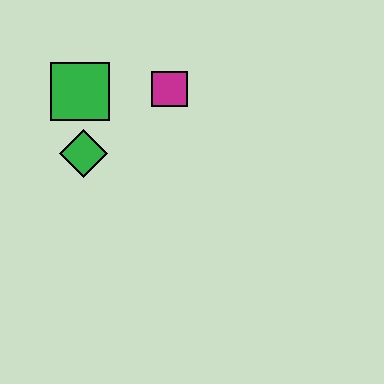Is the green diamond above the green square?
No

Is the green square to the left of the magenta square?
Yes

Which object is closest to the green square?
The green diamond is closest to the green square.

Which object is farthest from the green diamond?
The magenta square is farthest from the green diamond.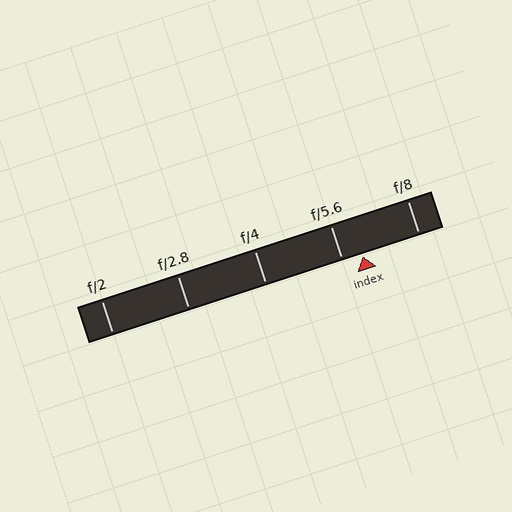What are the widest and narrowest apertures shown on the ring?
The widest aperture shown is f/2 and the narrowest is f/8.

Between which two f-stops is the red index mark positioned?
The index mark is between f/5.6 and f/8.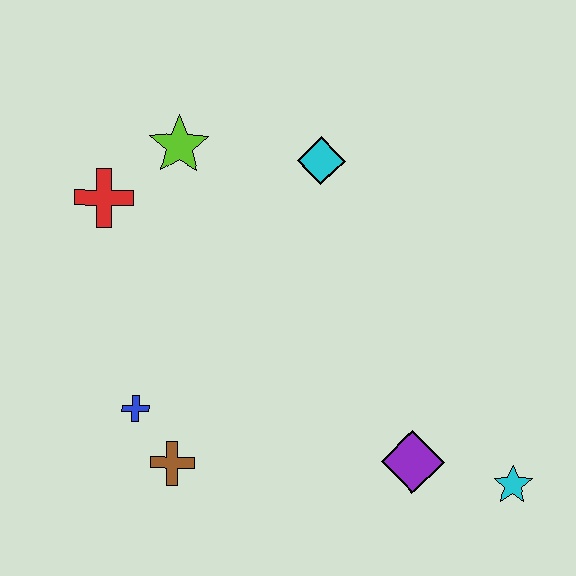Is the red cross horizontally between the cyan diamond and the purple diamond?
No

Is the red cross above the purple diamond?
Yes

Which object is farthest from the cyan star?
The red cross is farthest from the cyan star.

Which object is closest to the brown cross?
The blue cross is closest to the brown cross.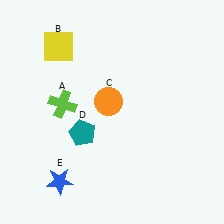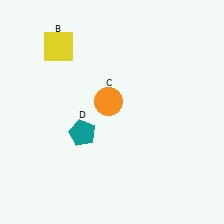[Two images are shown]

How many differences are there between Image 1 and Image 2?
There are 2 differences between the two images.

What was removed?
The lime cross (A), the blue star (E) were removed in Image 2.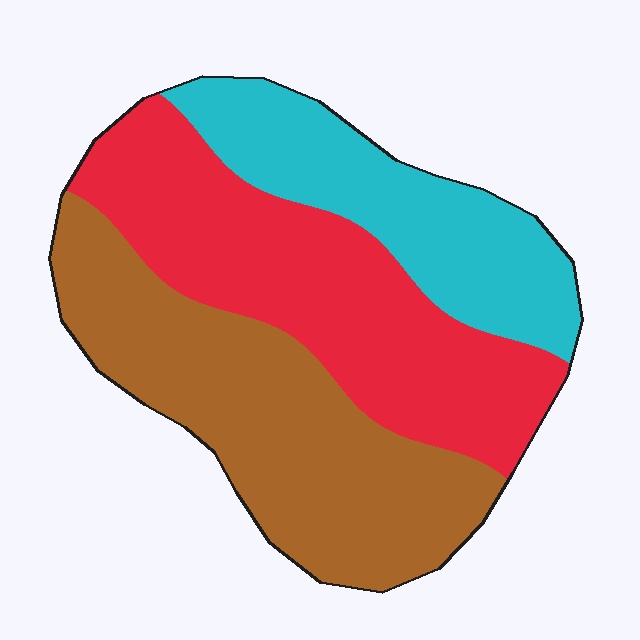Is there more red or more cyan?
Red.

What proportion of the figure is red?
Red takes up about three eighths (3/8) of the figure.